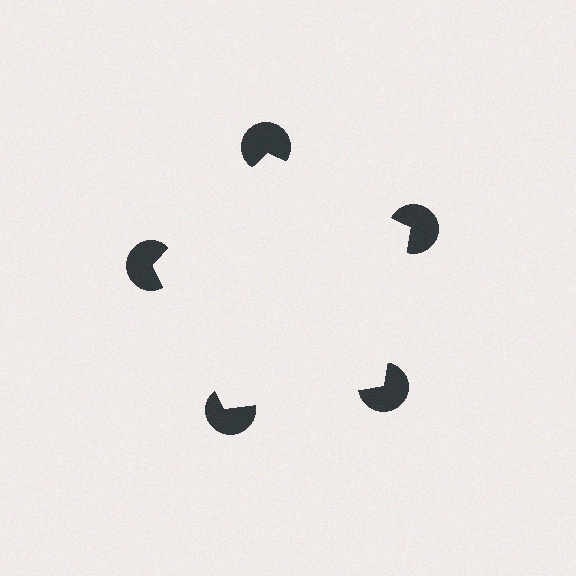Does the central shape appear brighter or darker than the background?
It typically appears slightly brighter than the background, even though no actual brightness change is drawn.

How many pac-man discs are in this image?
There are 5 — one at each vertex of the illusory pentagon.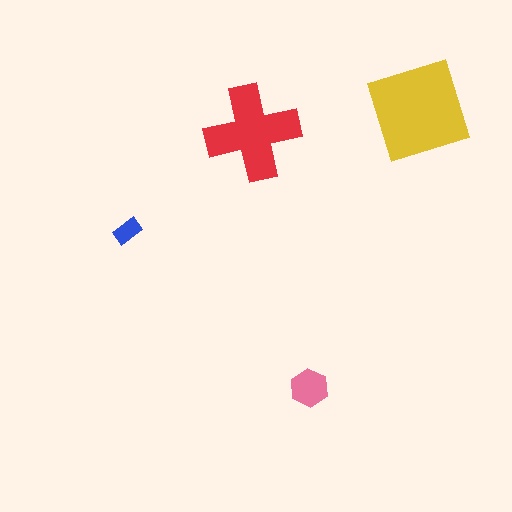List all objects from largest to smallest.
The yellow square, the red cross, the pink hexagon, the blue rectangle.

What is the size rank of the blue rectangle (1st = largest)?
4th.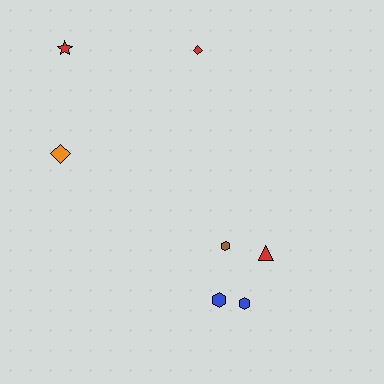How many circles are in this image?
There are no circles.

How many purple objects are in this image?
There are no purple objects.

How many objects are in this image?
There are 7 objects.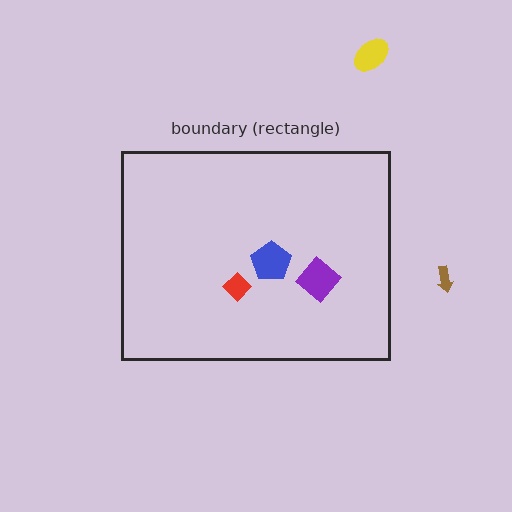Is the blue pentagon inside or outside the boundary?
Inside.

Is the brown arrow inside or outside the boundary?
Outside.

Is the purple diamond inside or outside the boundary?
Inside.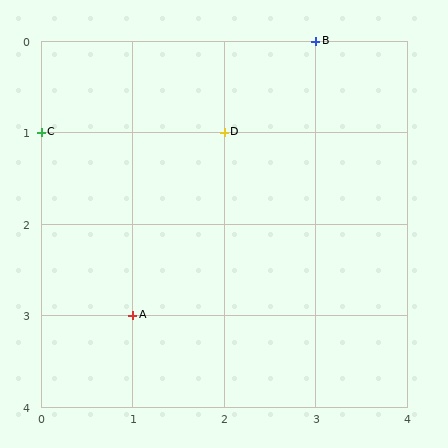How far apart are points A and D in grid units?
Points A and D are 1 column and 2 rows apart (about 2.2 grid units diagonally).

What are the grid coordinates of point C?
Point C is at grid coordinates (0, 1).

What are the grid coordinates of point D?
Point D is at grid coordinates (2, 1).